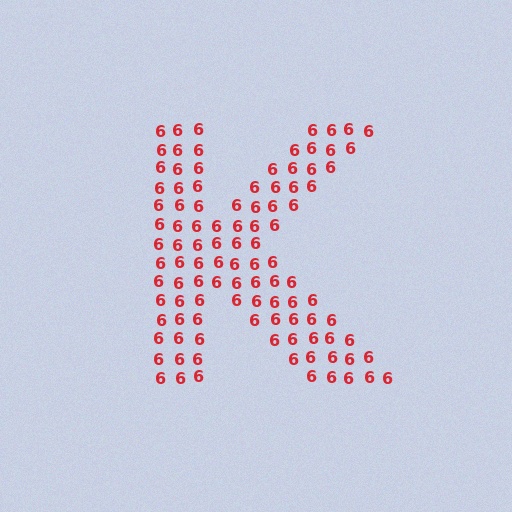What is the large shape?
The large shape is the letter K.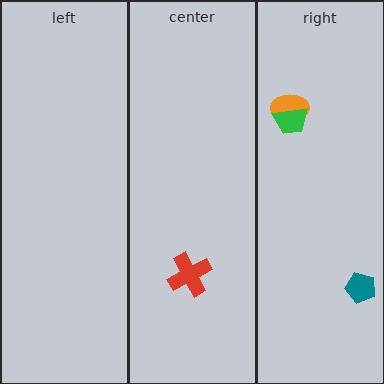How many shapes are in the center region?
1.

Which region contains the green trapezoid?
The right region.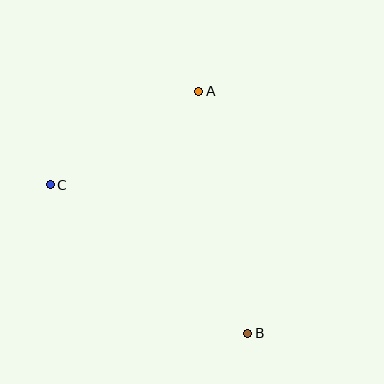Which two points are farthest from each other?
Points B and C are farthest from each other.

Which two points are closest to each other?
Points A and C are closest to each other.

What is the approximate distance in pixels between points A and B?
The distance between A and B is approximately 247 pixels.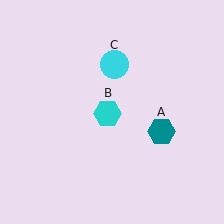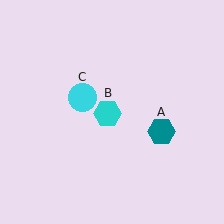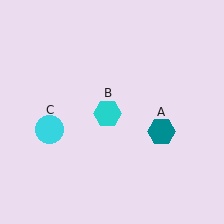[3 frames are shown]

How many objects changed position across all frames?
1 object changed position: cyan circle (object C).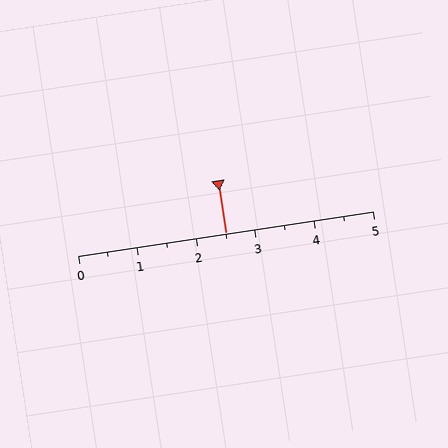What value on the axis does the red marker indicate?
The marker indicates approximately 2.5.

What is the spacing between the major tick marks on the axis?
The major ticks are spaced 1 apart.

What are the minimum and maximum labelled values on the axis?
The axis runs from 0 to 5.